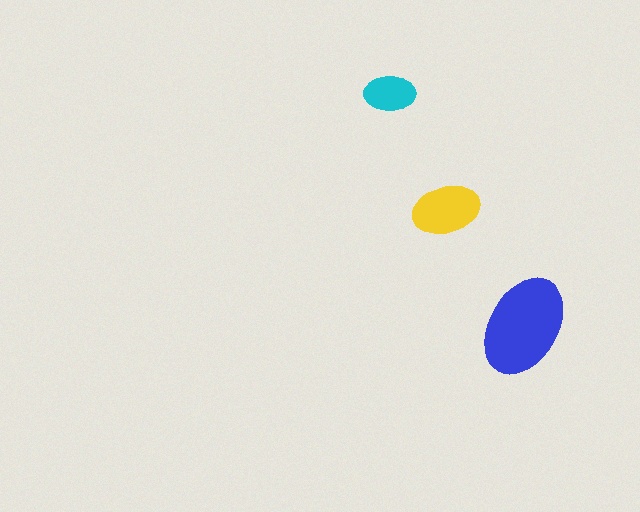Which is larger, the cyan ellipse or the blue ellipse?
The blue one.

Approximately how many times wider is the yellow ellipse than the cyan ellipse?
About 1.5 times wider.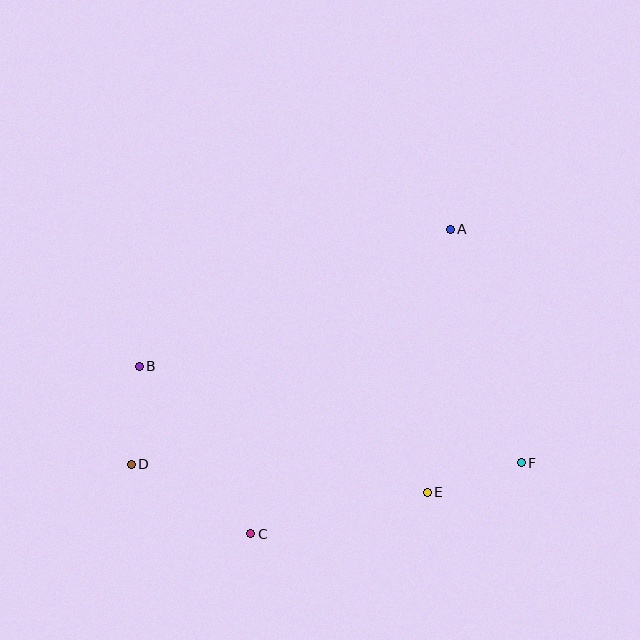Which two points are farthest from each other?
Points A and D are farthest from each other.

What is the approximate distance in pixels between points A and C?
The distance between A and C is approximately 364 pixels.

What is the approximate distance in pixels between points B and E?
The distance between B and E is approximately 314 pixels.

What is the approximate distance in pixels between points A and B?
The distance between A and B is approximately 340 pixels.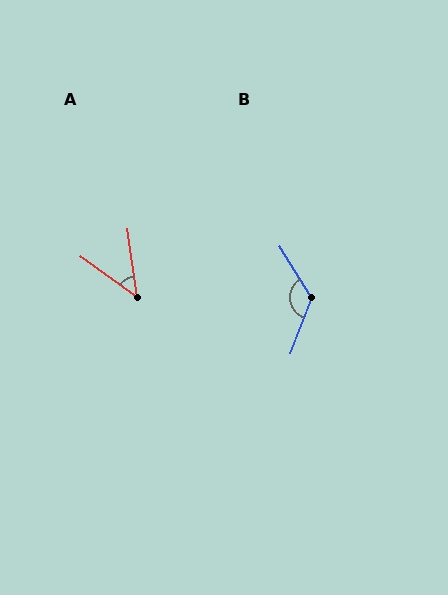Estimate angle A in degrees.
Approximately 46 degrees.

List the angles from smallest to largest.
A (46°), B (127°).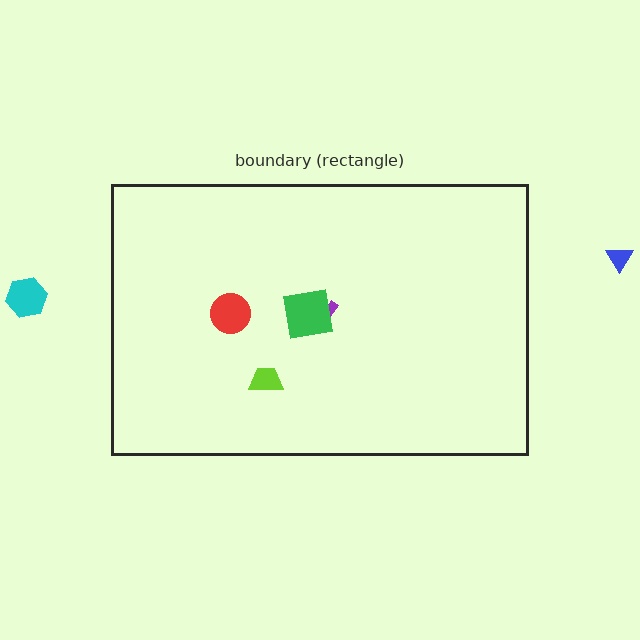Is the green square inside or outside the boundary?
Inside.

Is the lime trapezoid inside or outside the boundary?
Inside.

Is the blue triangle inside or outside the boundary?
Outside.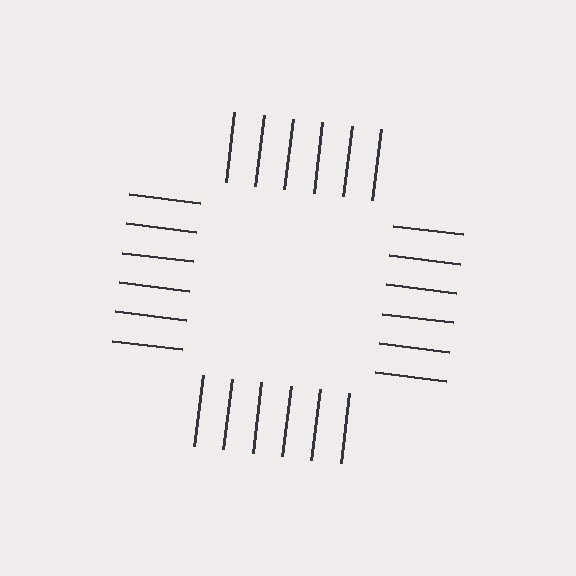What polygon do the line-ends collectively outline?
An illusory square — the line segments terminate on its edges but no continuous stroke is drawn.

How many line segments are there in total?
24 — 6 along each of the 4 edges.